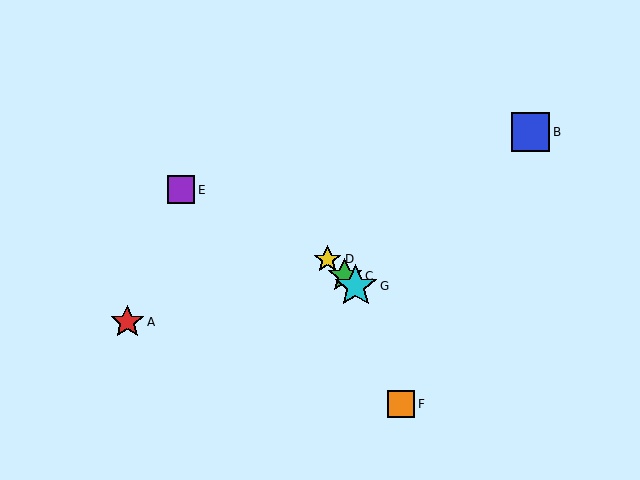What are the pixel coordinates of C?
Object C is at (345, 276).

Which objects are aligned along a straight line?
Objects C, D, G are aligned along a straight line.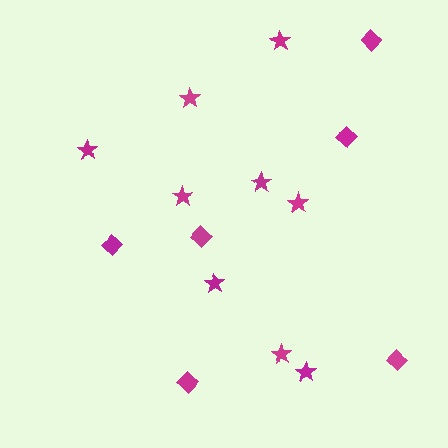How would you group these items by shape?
There are 2 groups: one group of diamonds (6) and one group of stars (9).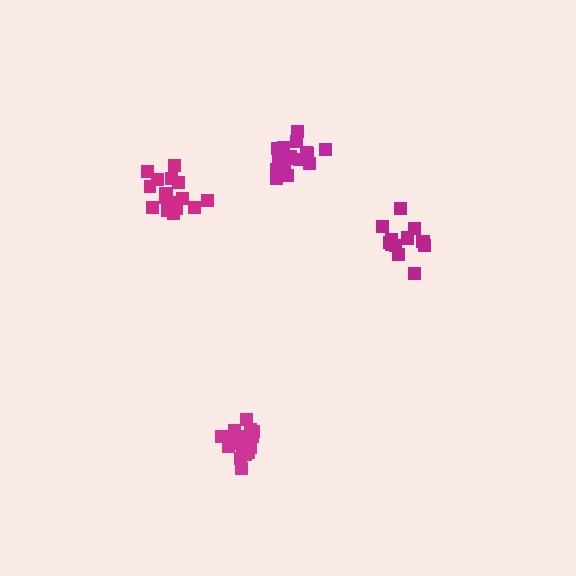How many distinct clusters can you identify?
There are 4 distinct clusters.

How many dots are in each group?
Group 1: 17 dots, Group 2: 14 dots, Group 3: 16 dots, Group 4: 17 dots (64 total).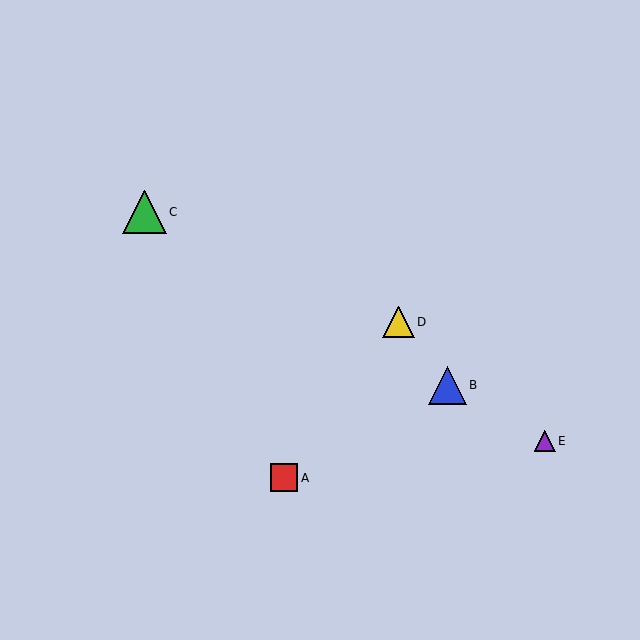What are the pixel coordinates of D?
Object D is at (398, 322).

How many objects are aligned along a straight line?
3 objects (B, C, E) are aligned along a straight line.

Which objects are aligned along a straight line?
Objects B, C, E are aligned along a straight line.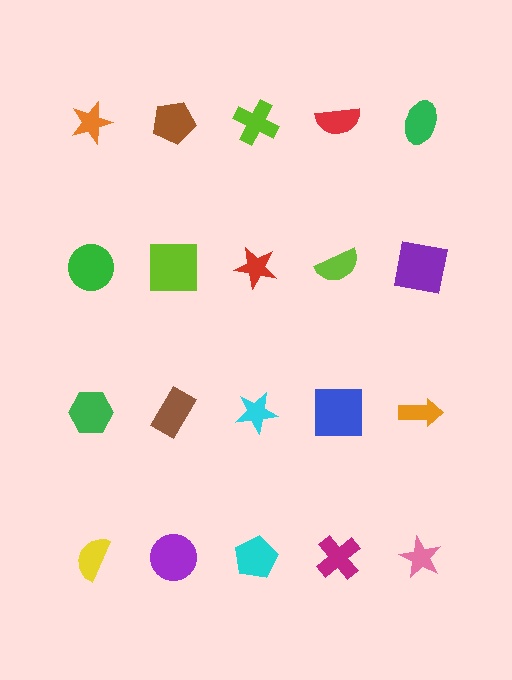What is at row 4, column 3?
A cyan pentagon.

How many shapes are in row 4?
5 shapes.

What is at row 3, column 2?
A brown rectangle.